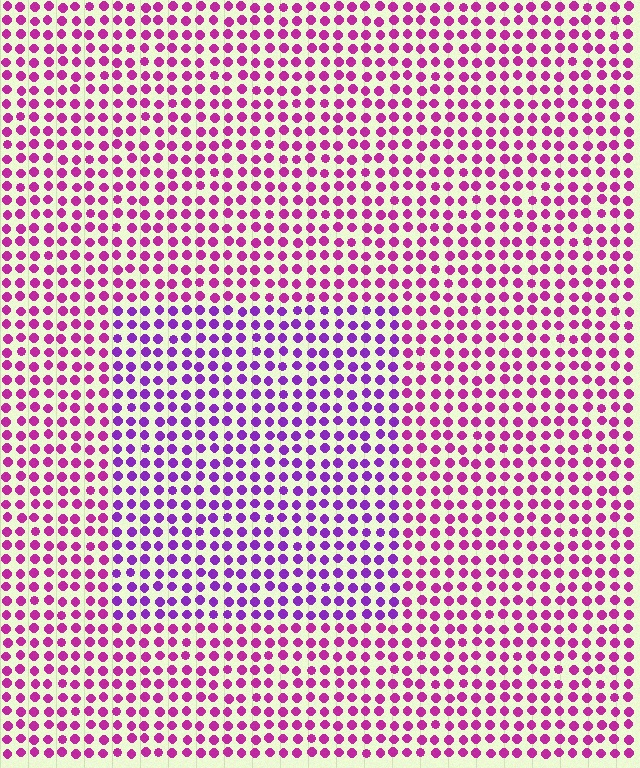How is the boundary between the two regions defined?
The boundary is defined purely by a slight shift in hue (about 33 degrees). Spacing, size, and orientation are identical on both sides.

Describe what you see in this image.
The image is filled with small magenta elements in a uniform arrangement. A rectangle-shaped region is visible where the elements are tinted to a slightly different hue, forming a subtle color boundary.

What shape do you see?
I see a rectangle.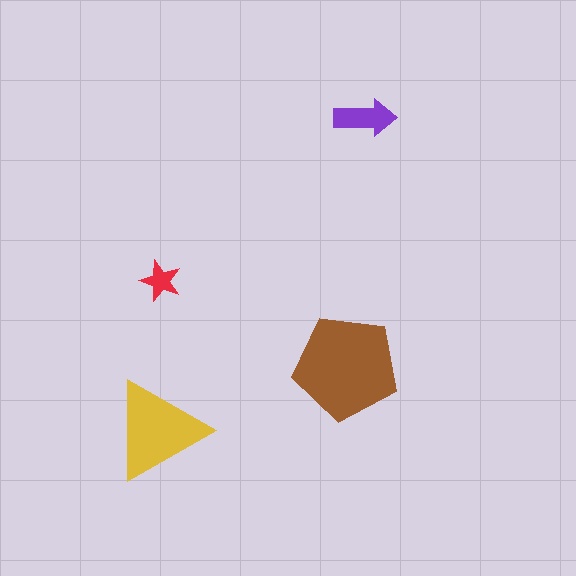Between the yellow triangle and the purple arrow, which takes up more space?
The yellow triangle.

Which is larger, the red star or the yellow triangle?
The yellow triangle.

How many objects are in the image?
There are 4 objects in the image.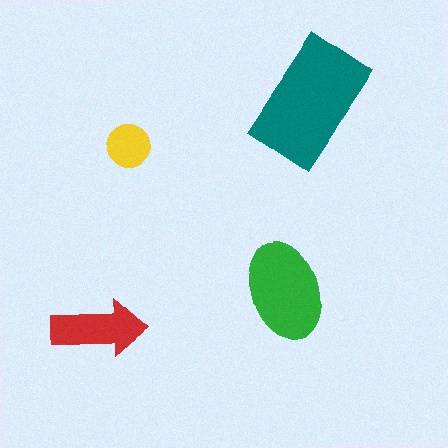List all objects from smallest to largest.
The yellow circle, the red arrow, the green ellipse, the teal rectangle.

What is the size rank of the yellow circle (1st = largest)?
4th.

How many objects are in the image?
There are 4 objects in the image.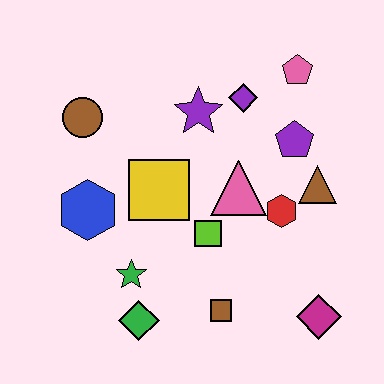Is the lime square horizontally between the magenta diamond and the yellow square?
Yes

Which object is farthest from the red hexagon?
The brown circle is farthest from the red hexagon.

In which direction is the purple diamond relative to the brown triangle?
The purple diamond is above the brown triangle.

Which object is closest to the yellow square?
The lime square is closest to the yellow square.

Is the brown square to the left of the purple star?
No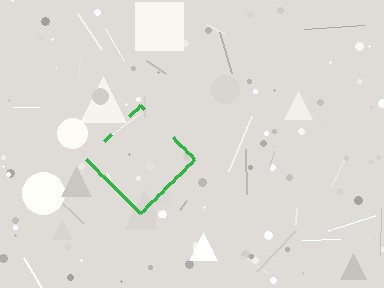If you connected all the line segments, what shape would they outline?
They would outline a diamond.